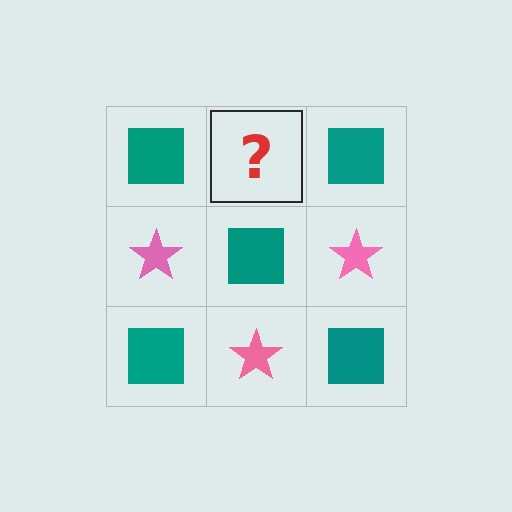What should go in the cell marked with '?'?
The missing cell should contain a pink star.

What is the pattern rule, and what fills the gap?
The rule is that it alternates teal square and pink star in a checkerboard pattern. The gap should be filled with a pink star.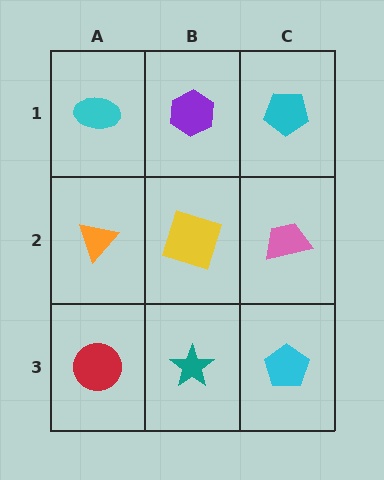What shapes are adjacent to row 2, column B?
A purple hexagon (row 1, column B), a teal star (row 3, column B), an orange triangle (row 2, column A), a pink trapezoid (row 2, column C).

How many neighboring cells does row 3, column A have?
2.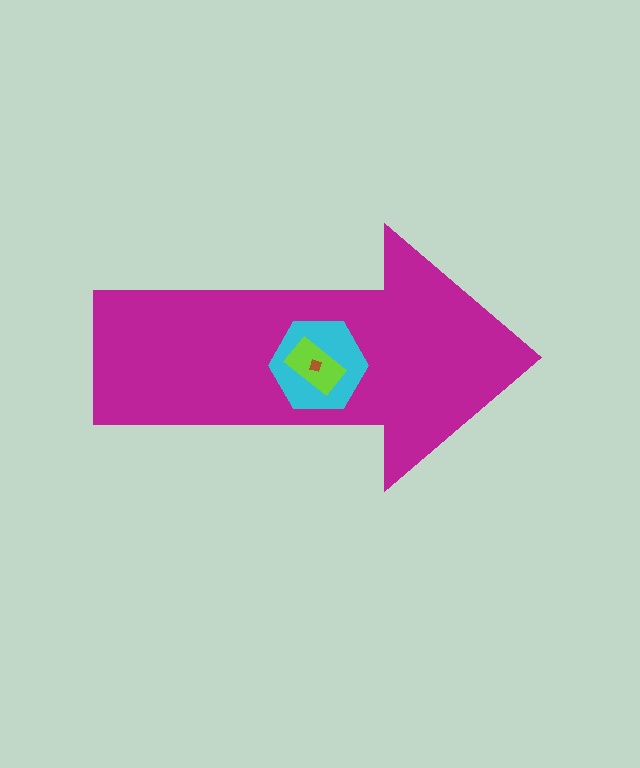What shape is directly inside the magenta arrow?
The cyan hexagon.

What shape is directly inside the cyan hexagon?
The lime rectangle.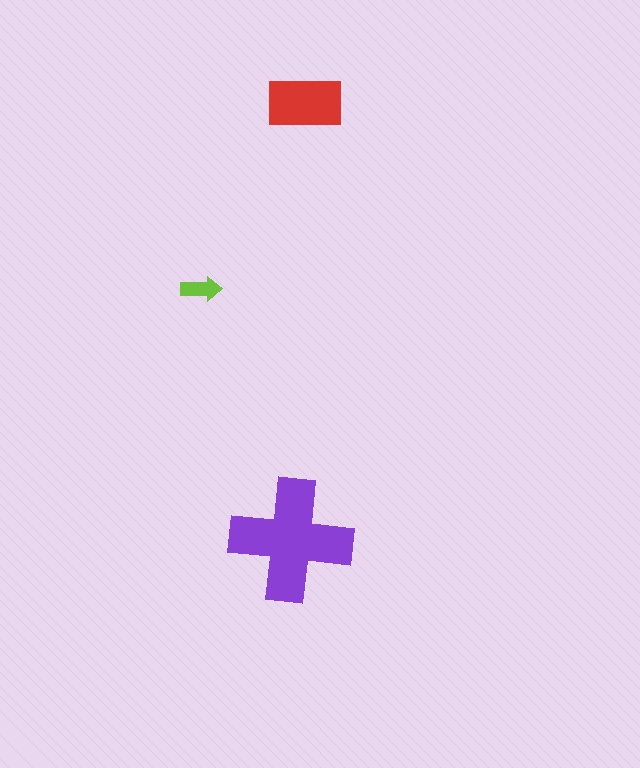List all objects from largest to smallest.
The purple cross, the red rectangle, the lime arrow.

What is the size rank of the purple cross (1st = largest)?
1st.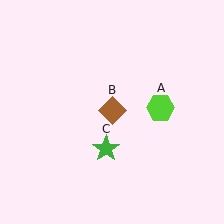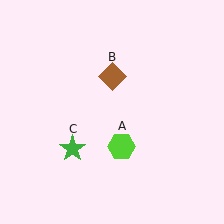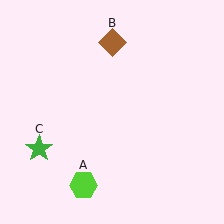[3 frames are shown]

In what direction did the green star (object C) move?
The green star (object C) moved left.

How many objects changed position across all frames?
3 objects changed position: lime hexagon (object A), brown diamond (object B), green star (object C).